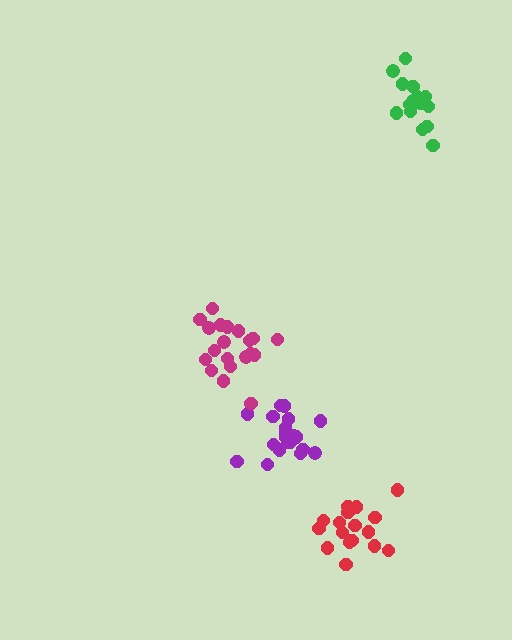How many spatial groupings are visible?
There are 4 spatial groupings.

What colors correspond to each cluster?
The clusters are colored: red, purple, green, magenta.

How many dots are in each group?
Group 1: 17 dots, Group 2: 20 dots, Group 3: 18 dots, Group 4: 20 dots (75 total).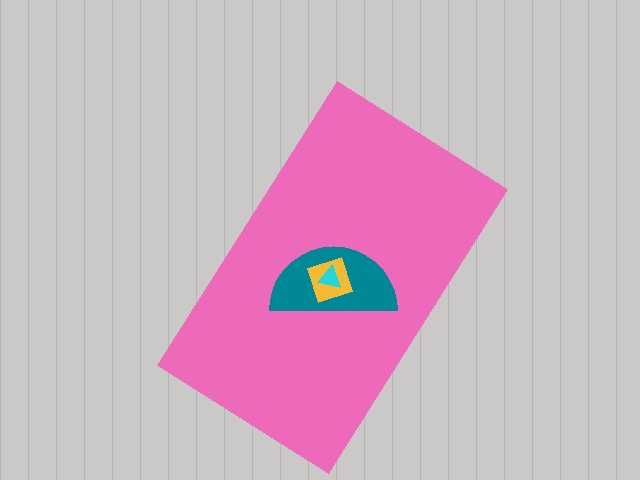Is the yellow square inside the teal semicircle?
Yes.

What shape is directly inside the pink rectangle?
The teal semicircle.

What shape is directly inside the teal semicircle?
The yellow square.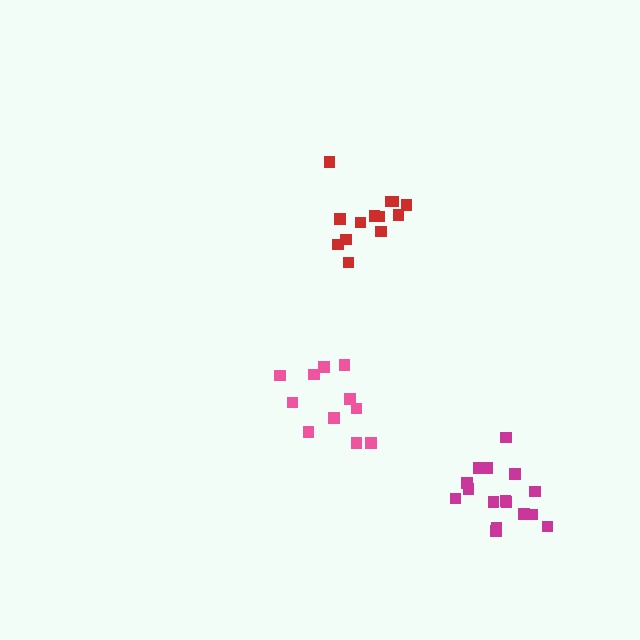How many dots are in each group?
Group 1: 13 dots, Group 2: 16 dots, Group 3: 11 dots (40 total).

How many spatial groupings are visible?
There are 3 spatial groupings.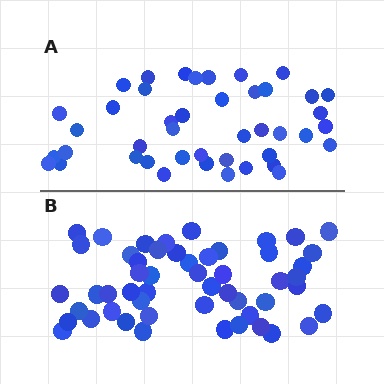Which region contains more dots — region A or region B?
Region B (the bottom region) has more dots.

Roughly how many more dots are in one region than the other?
Region B has roughly 8 or so more dots than region A.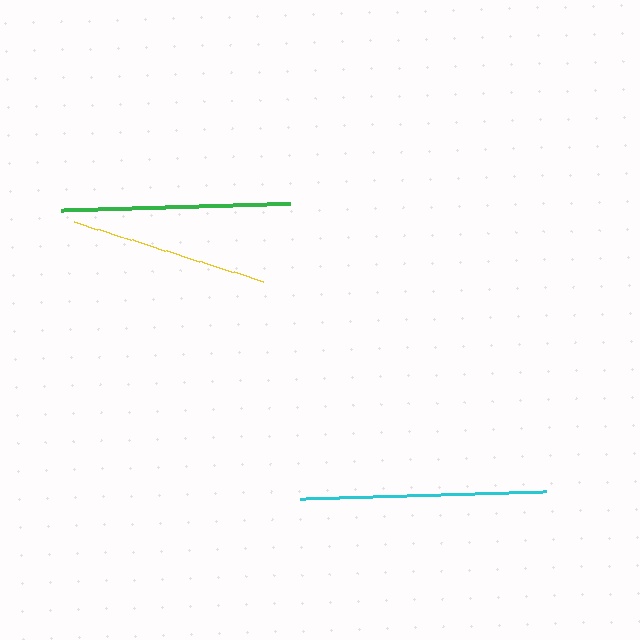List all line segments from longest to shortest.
From longest to shortest: cyan, green, yellow.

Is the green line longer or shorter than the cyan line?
The cyan line is longer than the green line.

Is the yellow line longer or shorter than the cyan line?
The cyan line is longer than the yellow line.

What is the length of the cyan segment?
The cyan segment is approximately 246 pixels long.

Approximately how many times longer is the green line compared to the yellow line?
The green line is approximately 1.2 times the length of the yellow line.